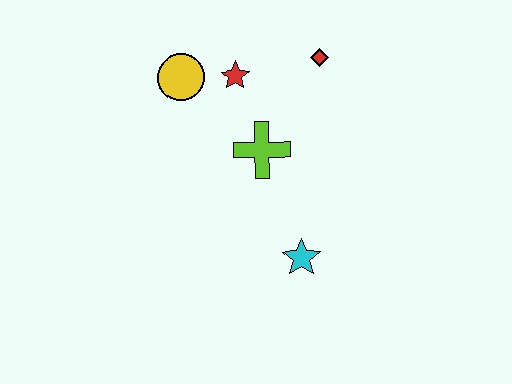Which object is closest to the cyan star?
The lime cross is closest to the cyan star.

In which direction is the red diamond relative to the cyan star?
The red diamond is above the cyan star.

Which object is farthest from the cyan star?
The yellow circle is farthest from the cyan star.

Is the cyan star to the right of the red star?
Yes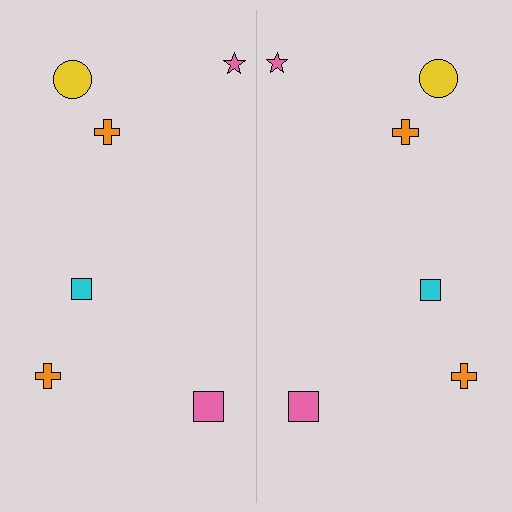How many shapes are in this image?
There are 12 shapes in this image.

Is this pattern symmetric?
Yes, this pattern has bilateral (reflection) symmetry.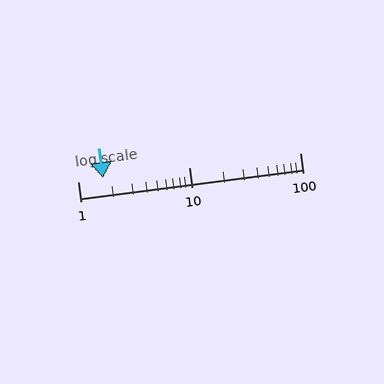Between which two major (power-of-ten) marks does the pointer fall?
The pointer is between 1 and 10.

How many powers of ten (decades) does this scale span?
The scale spans 2 decades, from 1 to 100.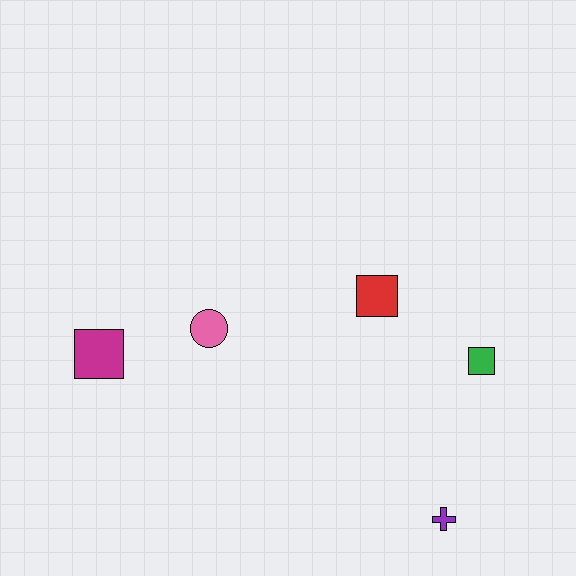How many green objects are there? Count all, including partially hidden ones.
There is 1 green object.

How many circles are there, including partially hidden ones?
There is 1 circle.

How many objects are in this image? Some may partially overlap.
There are 5 objects.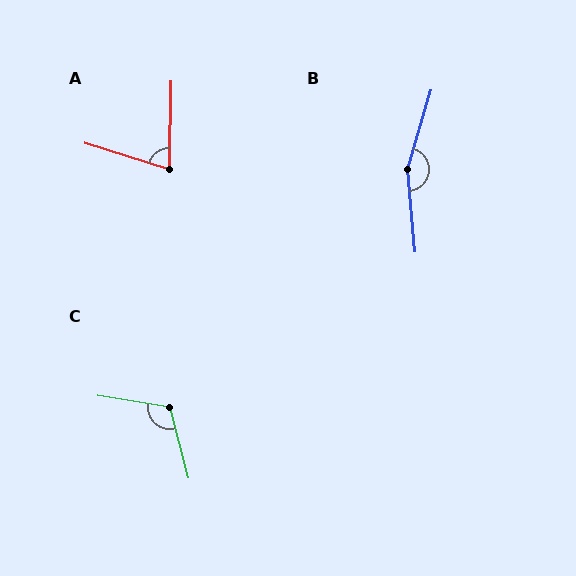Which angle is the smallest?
A, at approximately 73 degrees.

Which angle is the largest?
B, at approximately 158 degrees.